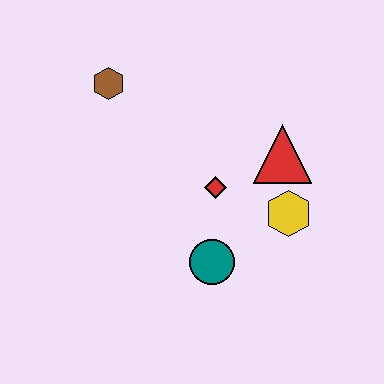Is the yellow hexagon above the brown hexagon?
No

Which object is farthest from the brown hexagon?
The yellow hexagon is farthest from the brown hexagon.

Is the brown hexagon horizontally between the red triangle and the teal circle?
No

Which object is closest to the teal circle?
The red diamond is closest to the teal circle.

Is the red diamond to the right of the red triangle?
No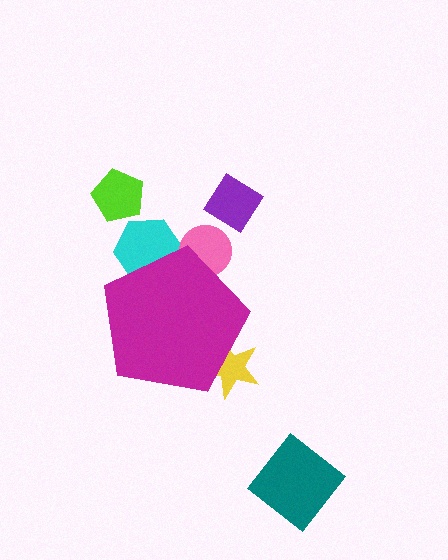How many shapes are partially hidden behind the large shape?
3 shapes are partially hidden.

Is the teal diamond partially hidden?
No, the teal diamond is fully visible.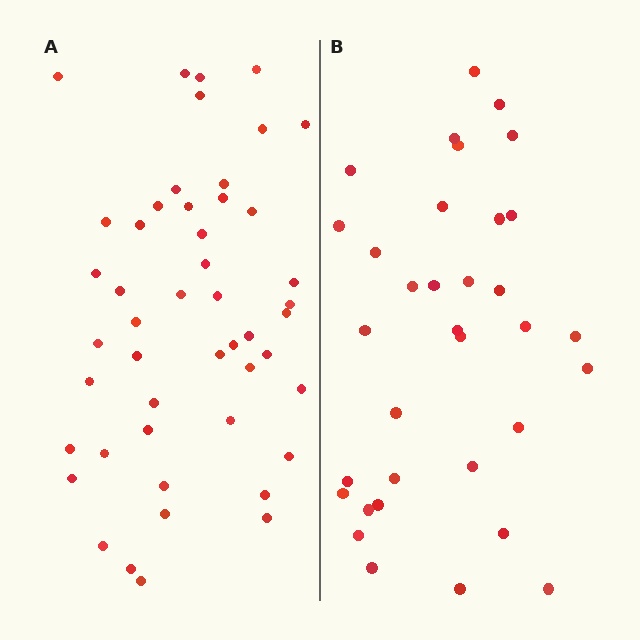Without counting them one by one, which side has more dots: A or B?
Region A (the left region) has more dots.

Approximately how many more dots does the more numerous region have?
Region A has approximately 15 more dots than region B.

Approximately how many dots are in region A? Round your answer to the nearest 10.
About 50 dots. (The exact count is 48, which rounds to 50.)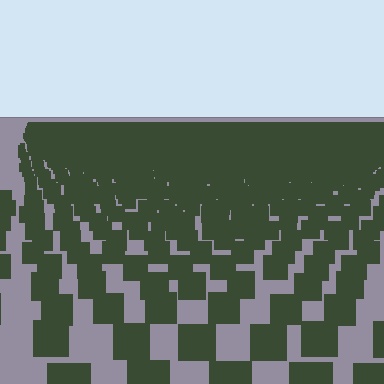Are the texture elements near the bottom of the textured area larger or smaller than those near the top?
Larger. Near the bottom, elements are closer to the viewer and appear at a bigger on-screen size.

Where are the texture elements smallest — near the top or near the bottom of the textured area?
Near the top.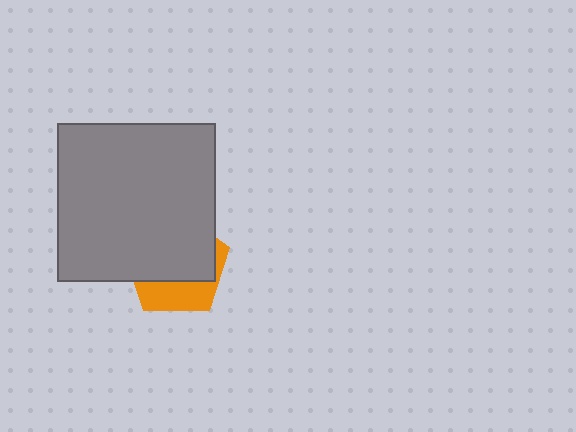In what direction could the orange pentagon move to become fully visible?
The orange pentagon could move down. That would shift it out from behind the gray square entirely.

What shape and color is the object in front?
The object in front is a gray square.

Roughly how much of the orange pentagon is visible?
A small part of it is visible (roughly 35%).